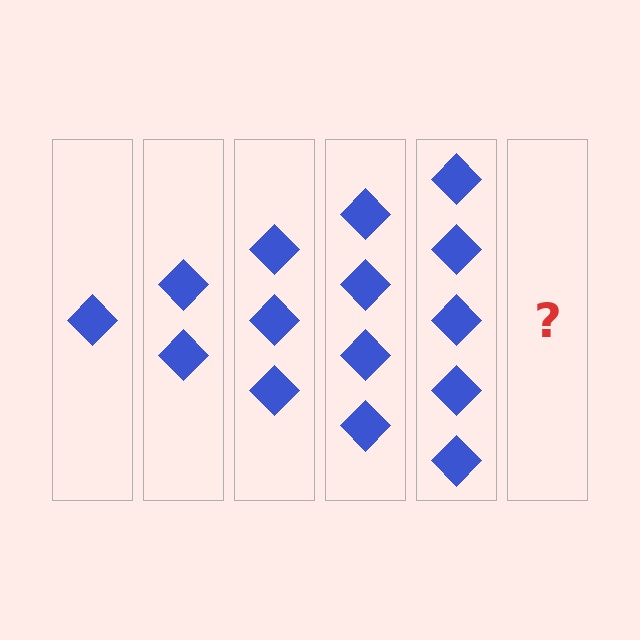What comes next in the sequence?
The next element should be 6 diamonds.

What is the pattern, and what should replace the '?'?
The pattern is that each step adds one more diamond. The '?' should be 6 diamonds.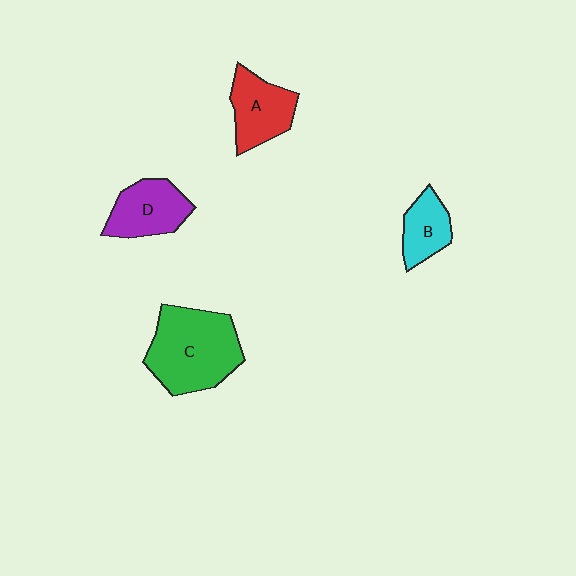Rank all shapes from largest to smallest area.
From largest to smallest: C (green), A (red), D (purple), B (cyan).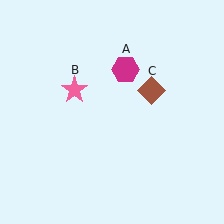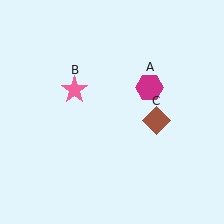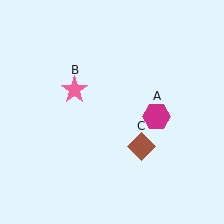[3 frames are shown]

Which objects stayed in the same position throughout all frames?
Pink star (object B) remained stationary.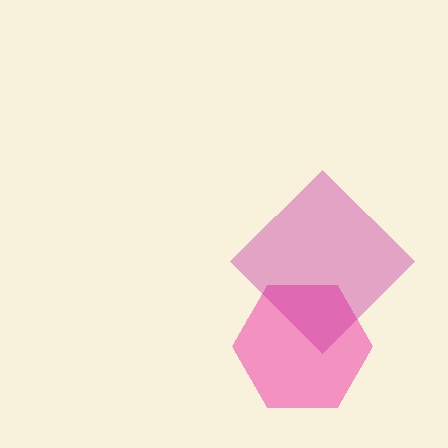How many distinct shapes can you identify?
There are 2 distinct shapes: a pink hexagon, a magenta diamond.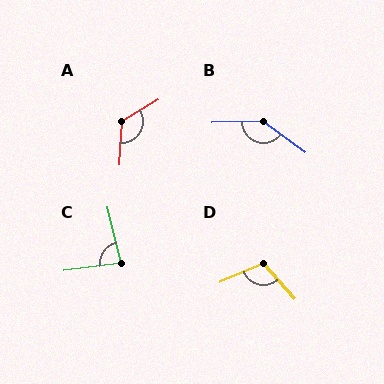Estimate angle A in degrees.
Approximately 124 degrees.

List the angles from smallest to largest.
C (84°), D (109°), A (124°), B (142°).